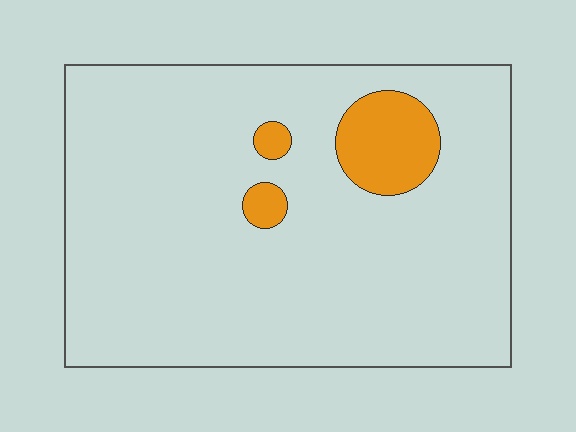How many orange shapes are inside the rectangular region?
3.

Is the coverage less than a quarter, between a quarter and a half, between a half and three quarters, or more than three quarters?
Less than a quarter.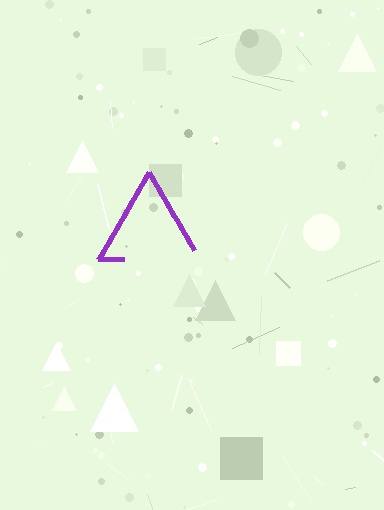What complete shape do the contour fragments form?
The contour fragments form a triangle.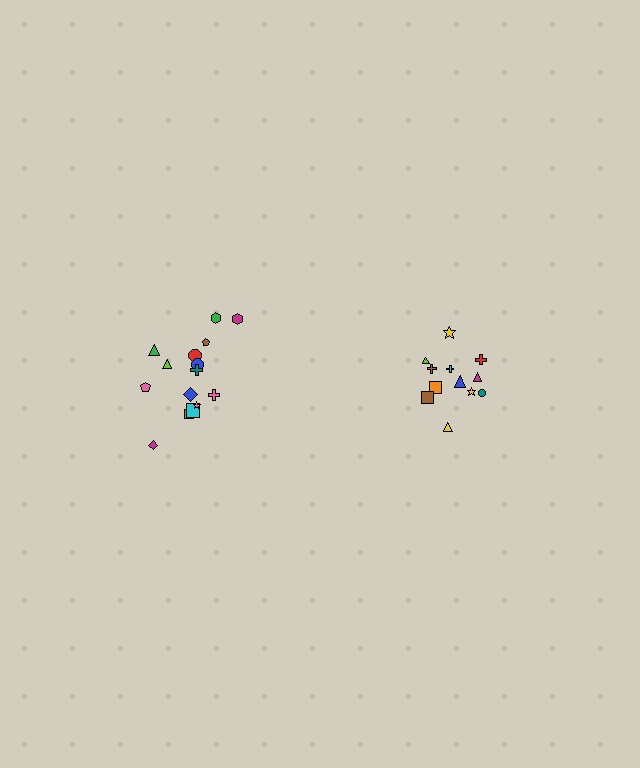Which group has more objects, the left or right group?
The left group.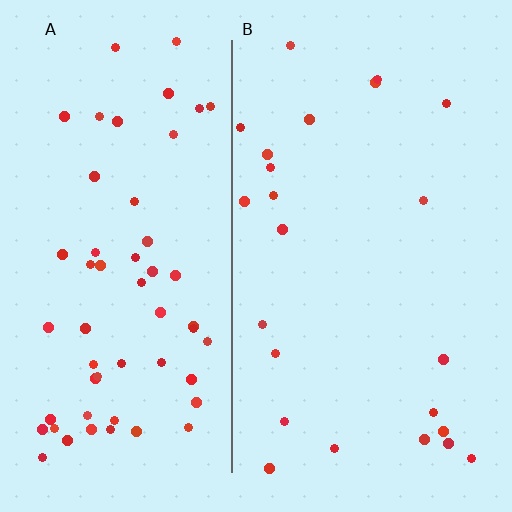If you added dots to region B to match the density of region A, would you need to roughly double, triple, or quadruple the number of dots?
Approximately double.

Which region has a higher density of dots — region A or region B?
A (the left).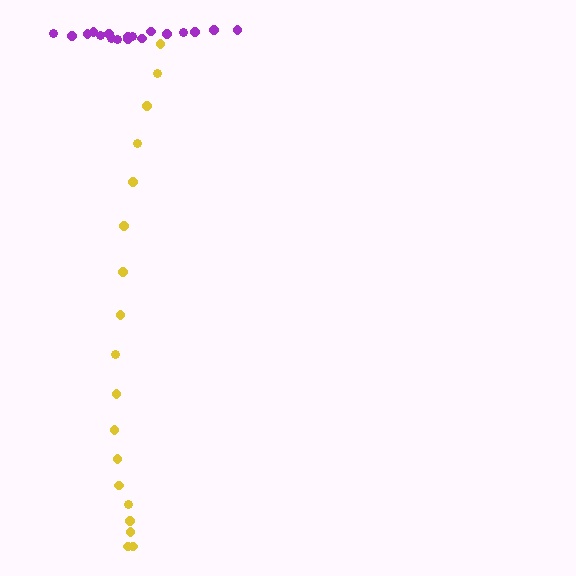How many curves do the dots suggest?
There are 2 distinct paths.